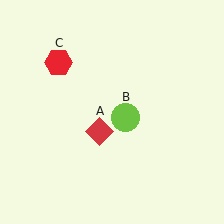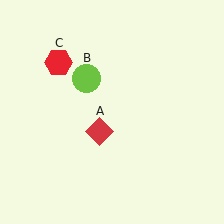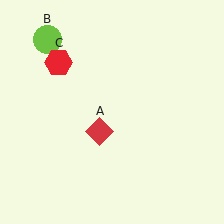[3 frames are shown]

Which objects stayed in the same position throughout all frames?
Red diamond (object A) and red hexagon (object C) remained stationary.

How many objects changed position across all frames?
1 object changed position: lime circle (object B).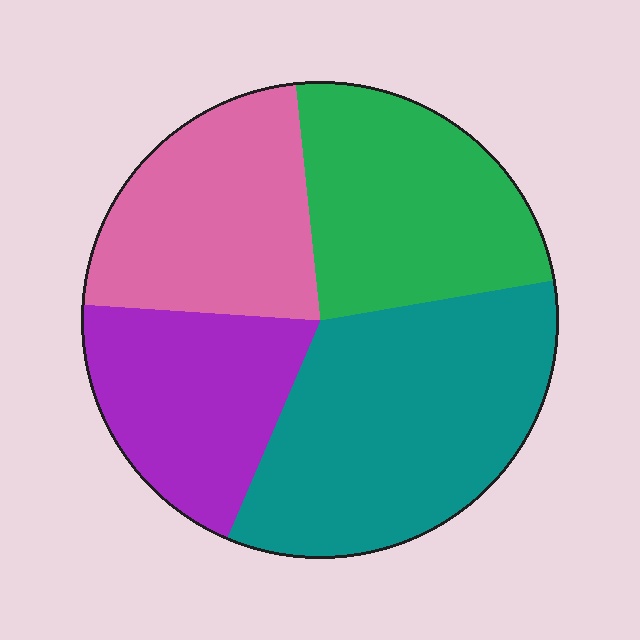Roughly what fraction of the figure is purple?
Purple covers 20% of the figure.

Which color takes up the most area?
Teal, at roughly 35%.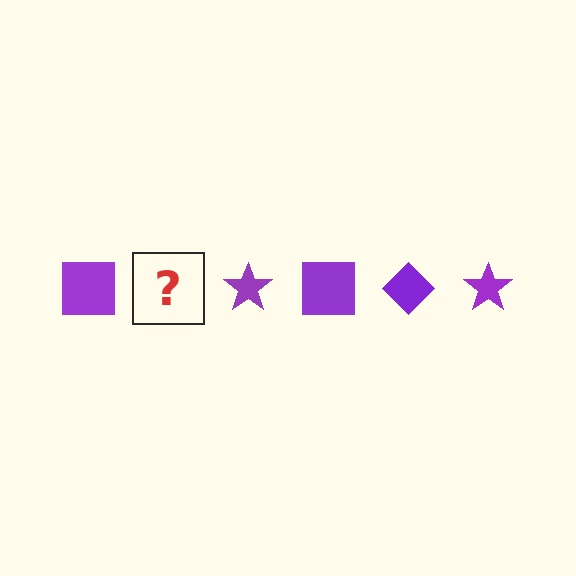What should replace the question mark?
The question mark should be replaced with a purple diamond.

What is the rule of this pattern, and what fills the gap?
The rule is that the pattern cycles through square, diamond, star shapes in purple. The gap should be filled with a purple diamond.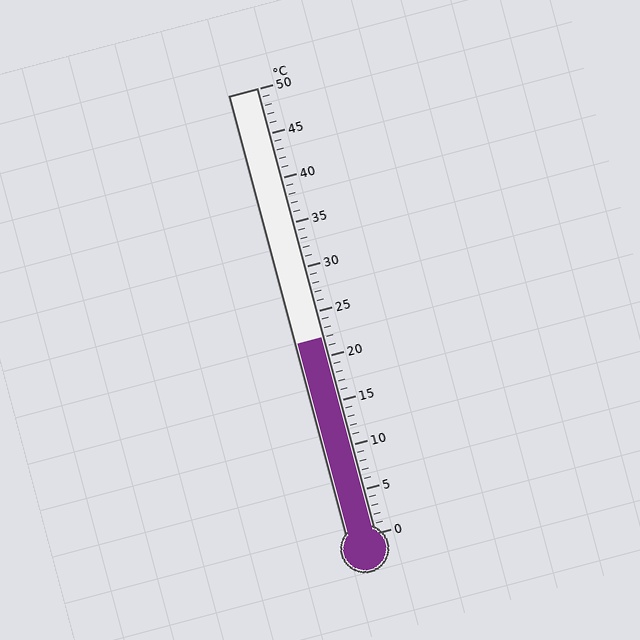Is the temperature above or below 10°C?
The temperature is above 10°C.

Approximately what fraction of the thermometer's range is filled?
The thermometer is filled to approximately 45% of its range.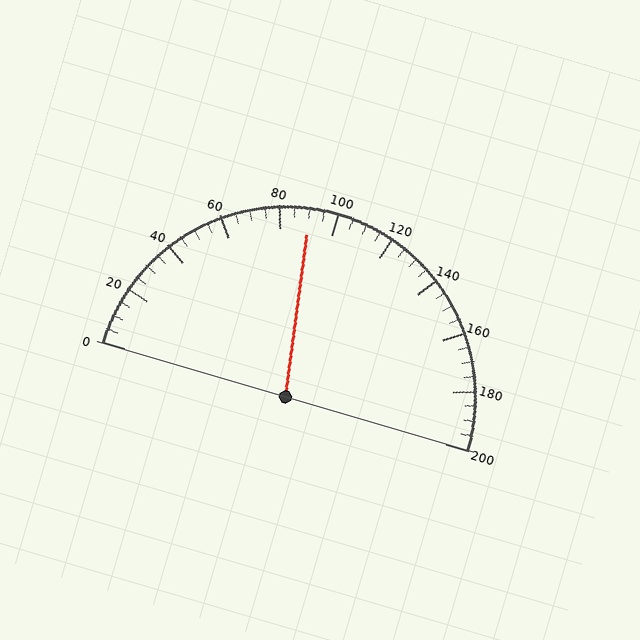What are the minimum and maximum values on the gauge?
The gauge ranges from 0 to 200.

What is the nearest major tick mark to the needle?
The nearest major tick mark is 80.